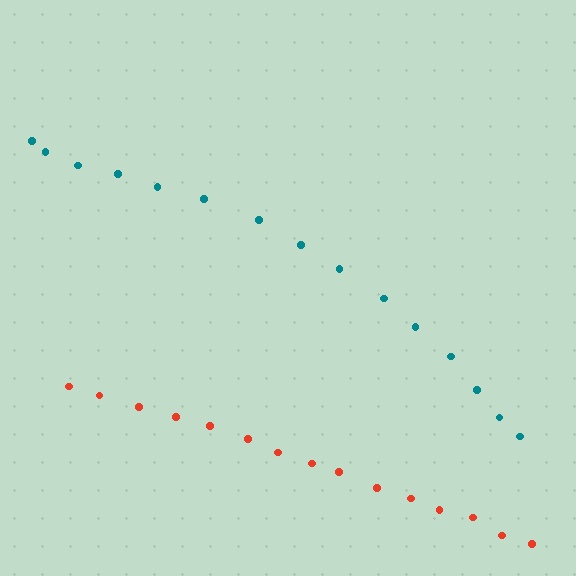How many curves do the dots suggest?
There are 2 distinct paths.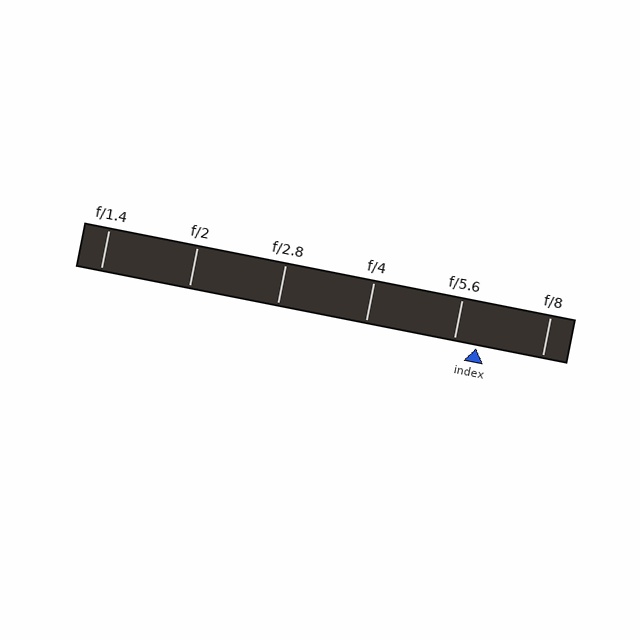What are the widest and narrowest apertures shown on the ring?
The widest aperture shown is f/1.4 and the narrowest is f/8.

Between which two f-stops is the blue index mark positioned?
The index mark is between f/5.6 and f/8.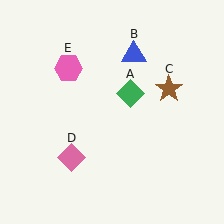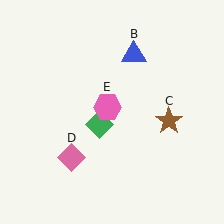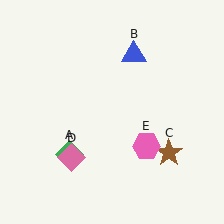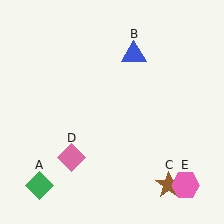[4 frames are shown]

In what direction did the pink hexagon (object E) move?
The pink hexagon (object E) moved down and to the right.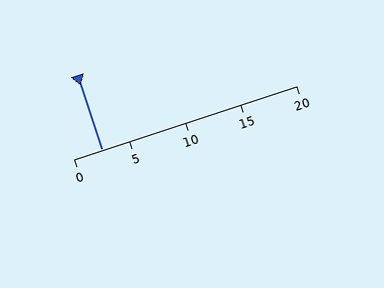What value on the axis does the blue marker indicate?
The marker indicates approximately 2.5.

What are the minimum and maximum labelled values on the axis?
The axis runs from 0 to 20.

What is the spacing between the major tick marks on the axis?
The major ticks are spaced 5 apart.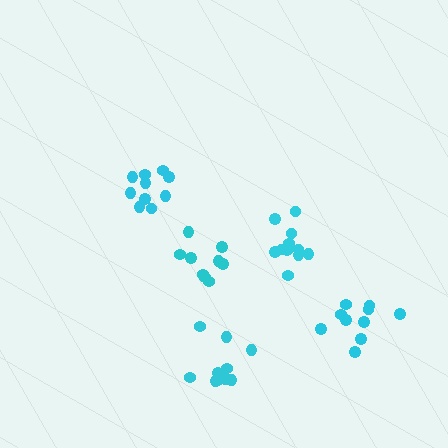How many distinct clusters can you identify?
There are 5 distinct clusters.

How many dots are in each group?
Group 1: 10 dots, Group 2: 10 dots, Group 3: 9 dots, Group 4: 10 dots, Group 5: 12 dots (51 total).